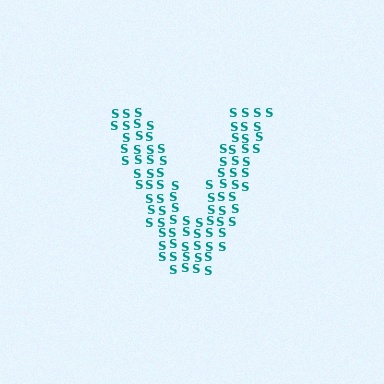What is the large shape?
The large shape is the letter V.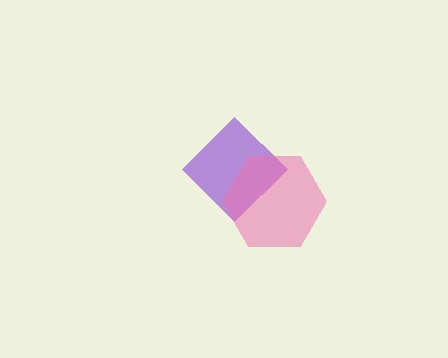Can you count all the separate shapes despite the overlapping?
Yes, there are 2 separate shapes.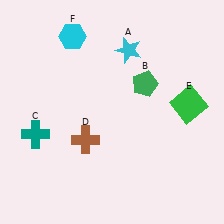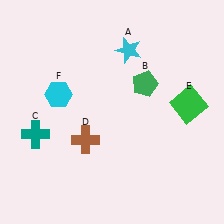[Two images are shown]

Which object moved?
The cyan hexagon (F) moved down.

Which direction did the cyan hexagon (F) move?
The cyan hexagon (F) moved down.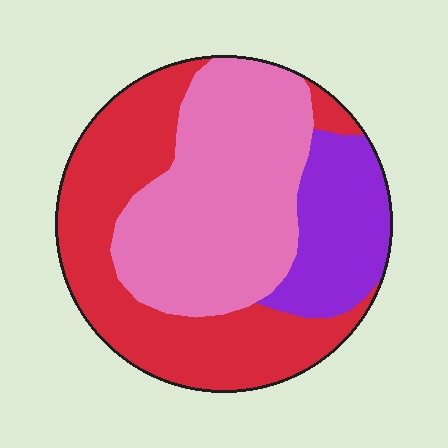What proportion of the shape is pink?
Pink takes up about two fifths (2/5) of the shape.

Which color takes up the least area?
Purple, at roughly 20%.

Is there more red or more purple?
Red.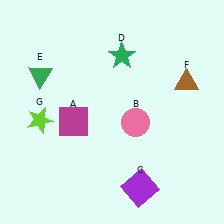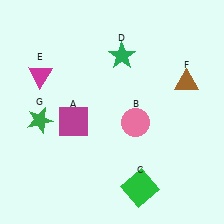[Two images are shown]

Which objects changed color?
C changed from purple to green. E changed from green to magenta. G changed from lime to green.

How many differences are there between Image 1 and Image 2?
There are 3 differences between the two images.